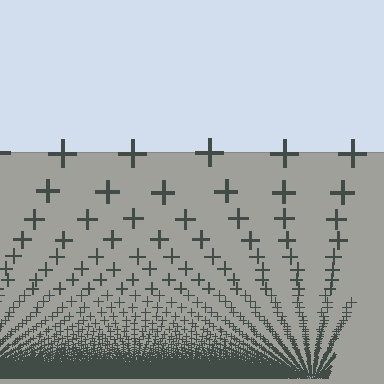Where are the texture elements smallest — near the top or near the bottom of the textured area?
Near the bottom.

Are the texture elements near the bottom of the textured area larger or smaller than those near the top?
Smaller. The gradient is inverted — elements near the bottom are smaller and denser.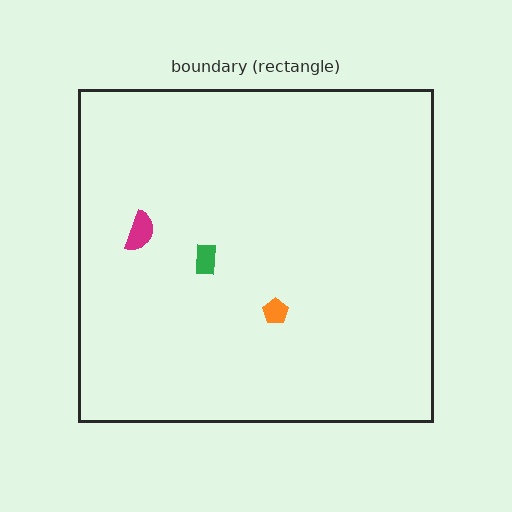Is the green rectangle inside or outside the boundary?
Inside.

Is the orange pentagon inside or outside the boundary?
Inside.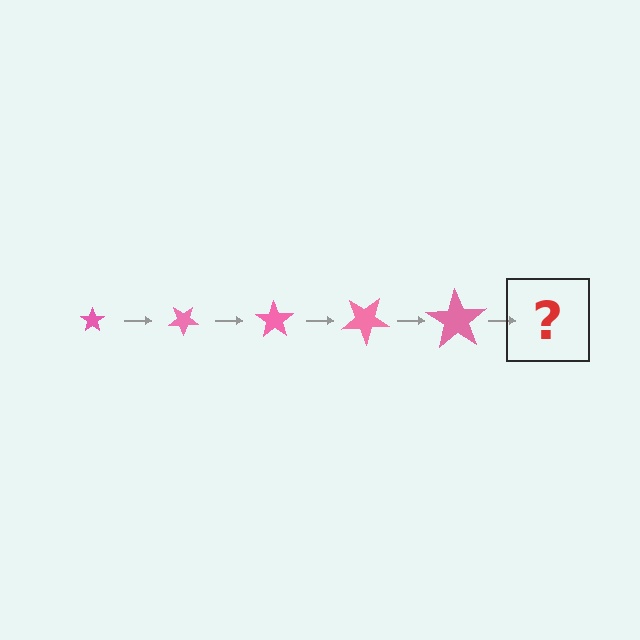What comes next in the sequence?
The next element should be a star, larger than the previous one and rotated 175 degrees from the start.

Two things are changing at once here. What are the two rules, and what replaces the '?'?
The two rules are that the star grows larger each step and it rotates 35 degrees each step. The '?' should be a star, larger than the previous one and rotated 175 degrees from the start.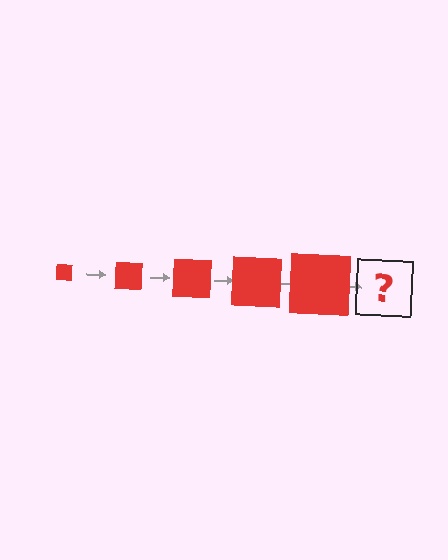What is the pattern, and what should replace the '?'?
The pattern is that the square gets progressively larger each step. The '?' should be a red square, larger than the previous one.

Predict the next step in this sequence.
The next step is a red square, larger than the previous one.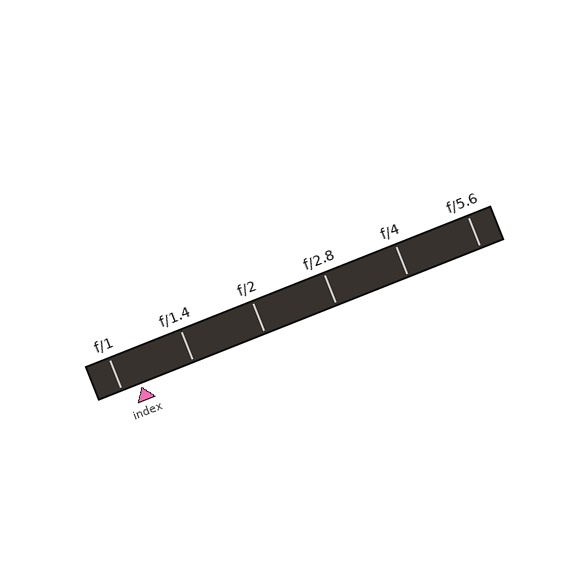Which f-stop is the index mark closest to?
The index mark is closest to f/1.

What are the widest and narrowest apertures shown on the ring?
The widest aperture shown is f/1 and the narrowest is f/5.6.